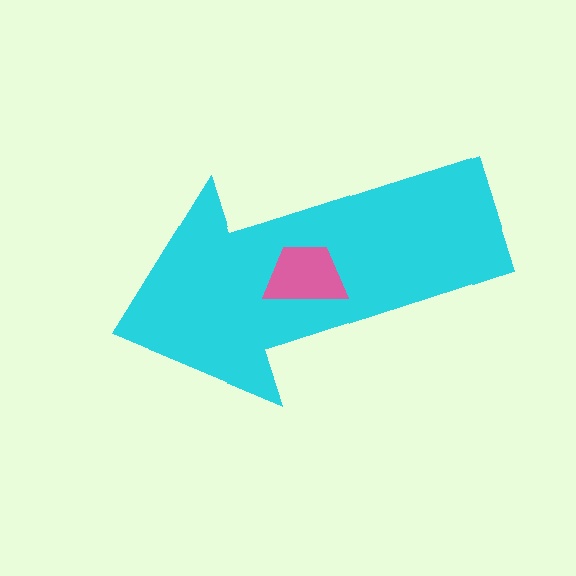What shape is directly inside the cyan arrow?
The pink trapezoid.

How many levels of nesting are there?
2.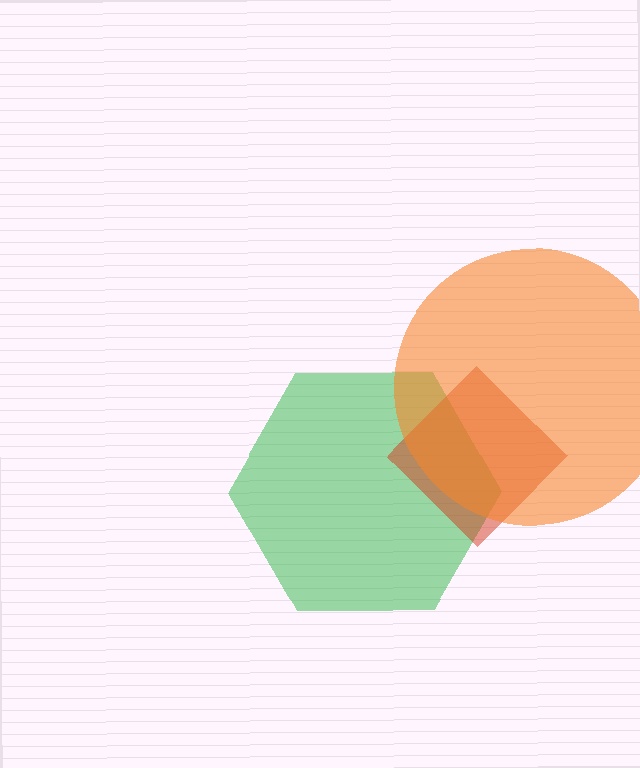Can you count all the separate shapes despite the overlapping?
Yes, there are 3 separate shapes.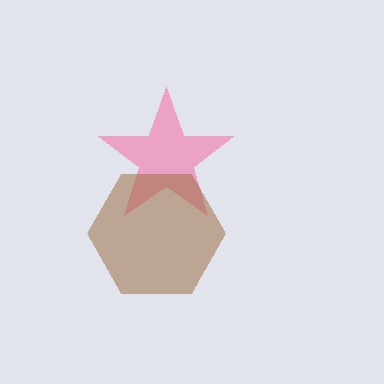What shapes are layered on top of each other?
The layered shapes are: a pink star, a brown hexagon.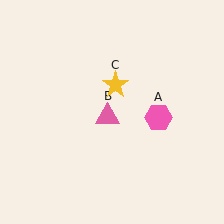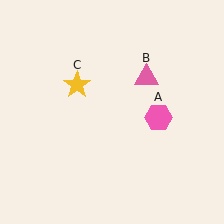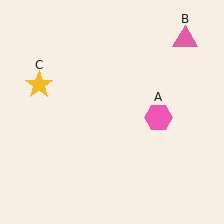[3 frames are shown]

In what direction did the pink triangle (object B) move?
The pink triangle (object B) moved up and to the right.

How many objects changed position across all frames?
2 objects changed position: pink triangle (object B), yellow star (object C).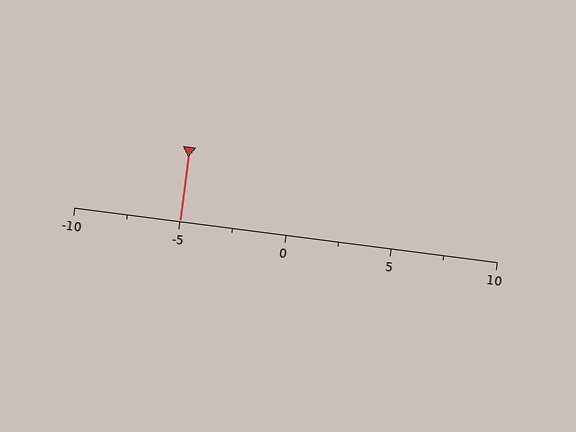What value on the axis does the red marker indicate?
The marker indicates approximately -5.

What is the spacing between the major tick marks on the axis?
The major ticks are spaced 5 apart.